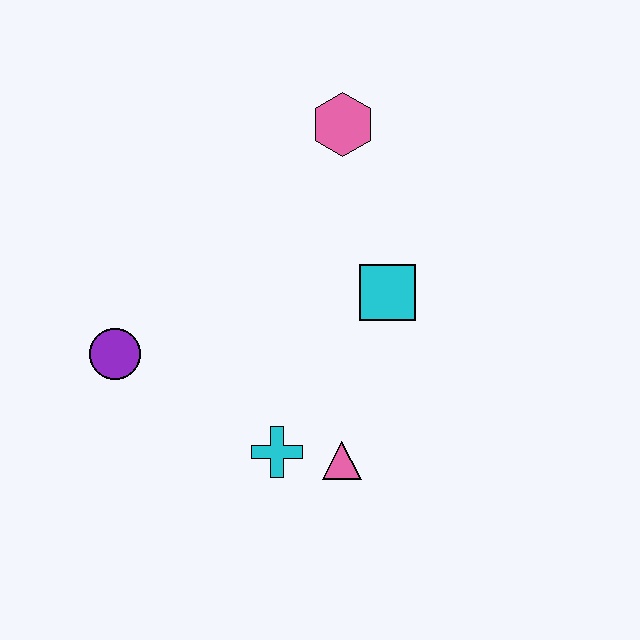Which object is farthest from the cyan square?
The purple circle is farthest from the cyan square.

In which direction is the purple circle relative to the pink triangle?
The purple circle is to the left of the pink triangle.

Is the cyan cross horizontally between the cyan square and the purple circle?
Yes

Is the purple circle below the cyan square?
Yes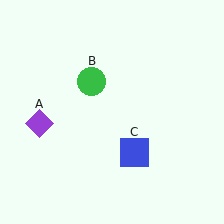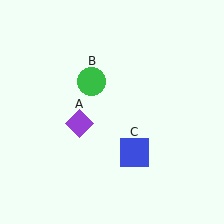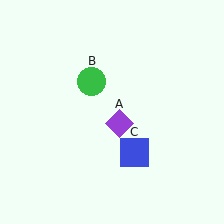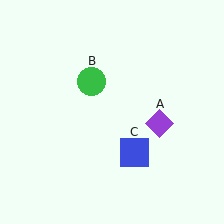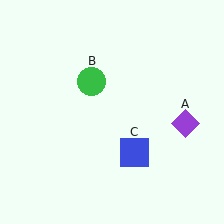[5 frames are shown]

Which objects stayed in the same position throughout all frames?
Green circle (object B) and blue square (object C) remained stationary.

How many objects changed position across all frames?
1 object changed position: purple diamond (object A).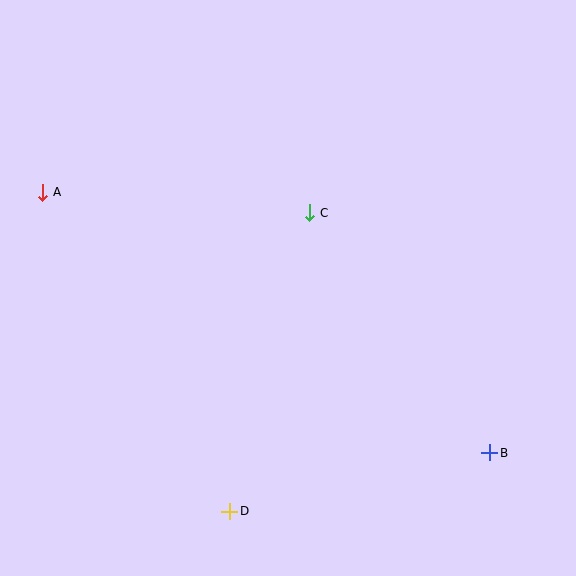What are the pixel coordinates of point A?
Point A is at (43, 192).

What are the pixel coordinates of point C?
Point C is at (310, 213).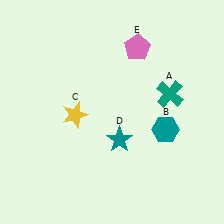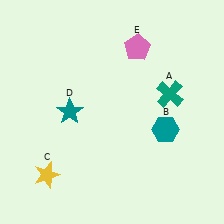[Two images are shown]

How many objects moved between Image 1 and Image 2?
2 objects moved between the two images.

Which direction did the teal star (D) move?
The teal star (D) moved left.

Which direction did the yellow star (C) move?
The yellow star (C) moved down.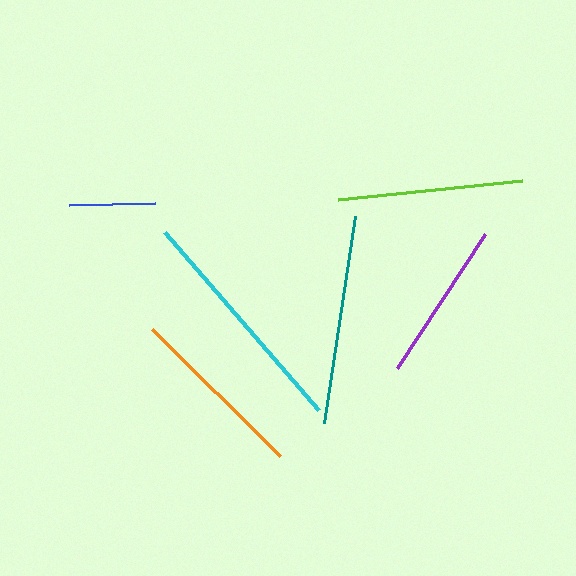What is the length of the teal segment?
The teal segment is approximately 210 pixels long.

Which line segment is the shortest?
The blue line is the shortest at approximately 87 pixels.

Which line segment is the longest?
The cyan line is the longest at approximately 236 pixels.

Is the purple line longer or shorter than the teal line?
The teal line is longer than the purple line.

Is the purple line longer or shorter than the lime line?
The lime line is longer than the purple line.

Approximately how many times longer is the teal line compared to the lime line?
The teal line is approximately 1.1 times the length of the lime line.